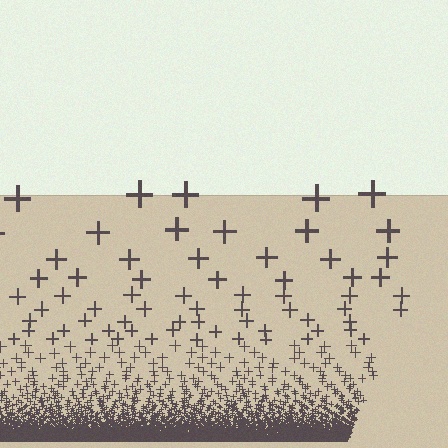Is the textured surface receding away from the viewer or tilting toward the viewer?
The surface appears to tilt toward the viewer. Texture elements get larger and sparser toward the top.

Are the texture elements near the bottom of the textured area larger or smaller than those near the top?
Smaller. The gradient is inverted — elements near the bottom are smaller and denser.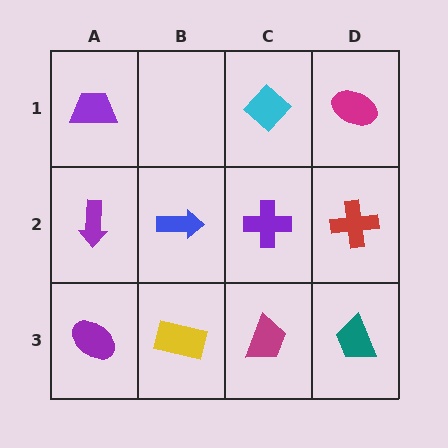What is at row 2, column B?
A blue arrow.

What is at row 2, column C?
A purple cross.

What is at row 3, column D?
A teal trapezoid.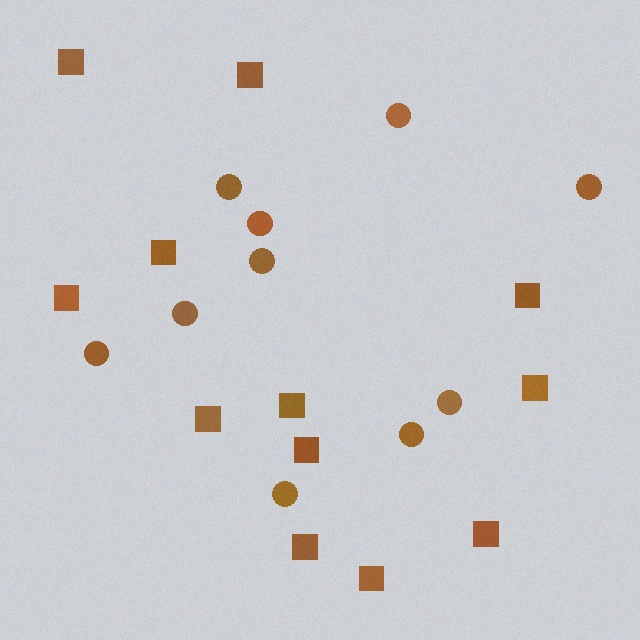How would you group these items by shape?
There are 2 groups: one group of squares (12) and one group of circles (10).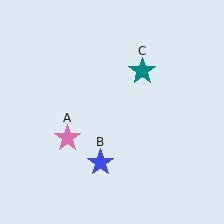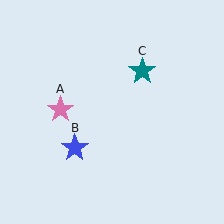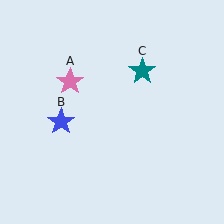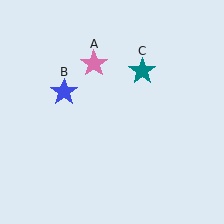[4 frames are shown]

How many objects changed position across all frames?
2 objects changed position: pink star (object A), blue star (object B).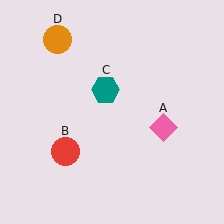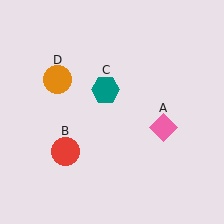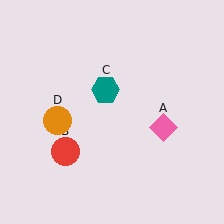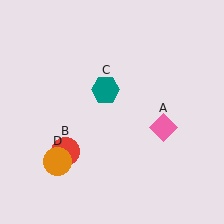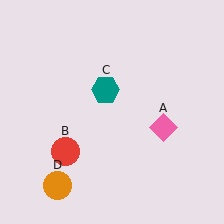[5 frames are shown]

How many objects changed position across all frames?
1 object changed position: orange circle (object D).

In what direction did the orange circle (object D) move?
The orange circle (object D) moved down.